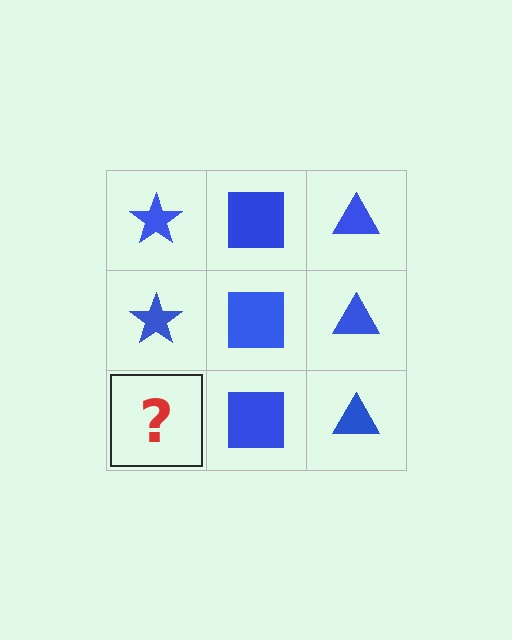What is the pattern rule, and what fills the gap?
The rule is that each column has a consistent shape. The gap should be filled with a blue star.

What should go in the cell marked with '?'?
The missing cell should contain a blue star.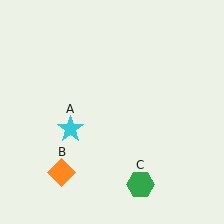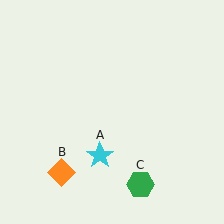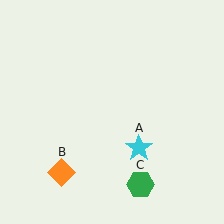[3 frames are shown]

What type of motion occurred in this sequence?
The cyan star (object A) rotated counterclockwise around the center of the scene.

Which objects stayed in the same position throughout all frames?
Orange diamond (object B) and green hexagon (object C) remained stationary.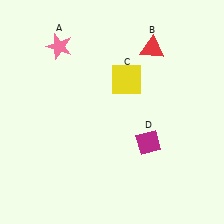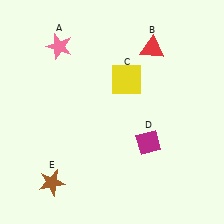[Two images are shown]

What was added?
A brown star (E) was added in Image 2.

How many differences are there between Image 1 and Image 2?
There is 1 difference between the two images.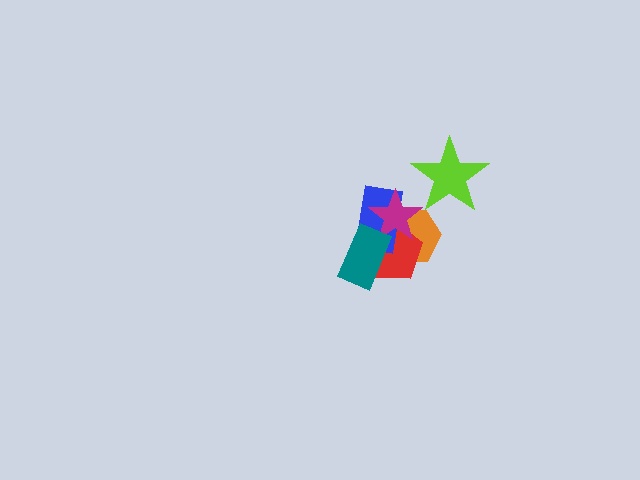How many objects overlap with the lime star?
0 objects overlap with the lime star.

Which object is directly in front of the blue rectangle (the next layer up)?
The magenta star is directly in front of the blue rectangle.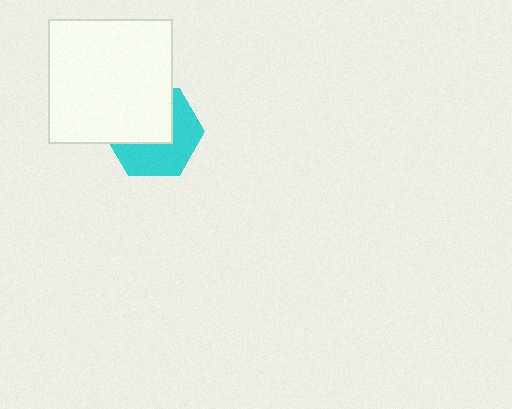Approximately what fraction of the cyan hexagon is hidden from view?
Roughly 50% of the cyan hexagon is hidden behind the white square.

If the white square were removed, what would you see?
You would see the complete cyan hexagon.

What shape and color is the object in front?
The object in front is a white square.